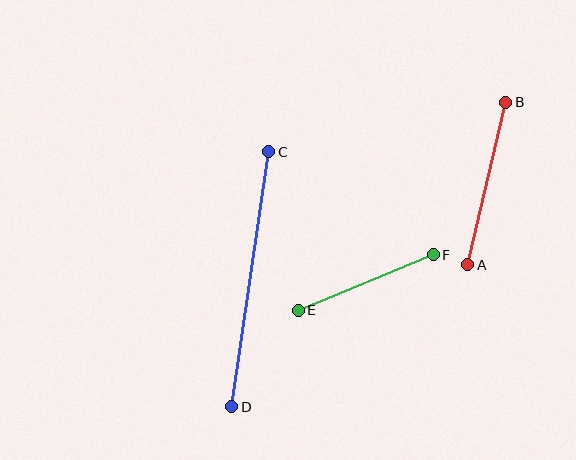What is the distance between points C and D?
The distance is approximately 258 pixels.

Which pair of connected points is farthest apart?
Points C and D are farthest apart.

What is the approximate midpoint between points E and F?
The midpoint is at approximately (366, 283) pixels.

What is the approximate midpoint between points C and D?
The midpoint is at approximately (250, 279) pixels.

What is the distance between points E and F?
The distance is approximately 146 pixels.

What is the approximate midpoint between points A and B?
The midpoint is at approximately (487, 183) pixels.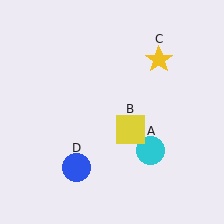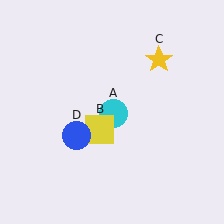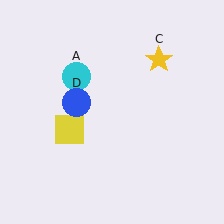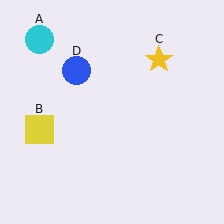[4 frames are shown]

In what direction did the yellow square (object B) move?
The yellow square (object B) moved left.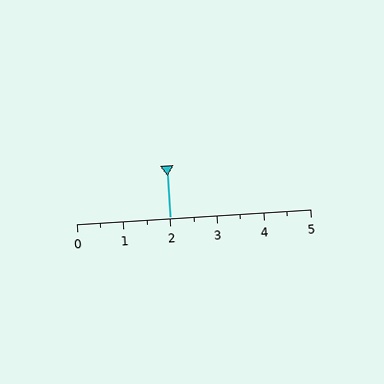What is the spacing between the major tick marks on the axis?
The major ticks are spaced 1 apart.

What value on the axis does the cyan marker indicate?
The marker indicates approximately 2.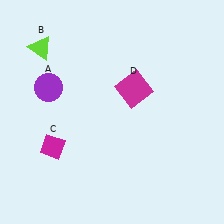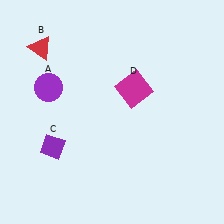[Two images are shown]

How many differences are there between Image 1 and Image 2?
There are 2 differences between the two images.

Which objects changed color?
B changed from lime to red. C changed from magenta to purple.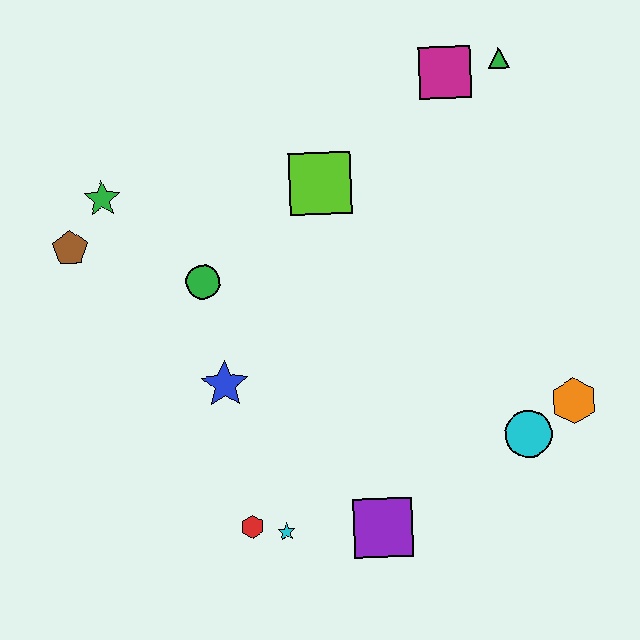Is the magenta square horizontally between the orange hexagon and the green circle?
Yes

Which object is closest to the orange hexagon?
The cyan circle is closest to the orange hexagon.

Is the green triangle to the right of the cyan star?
Yes